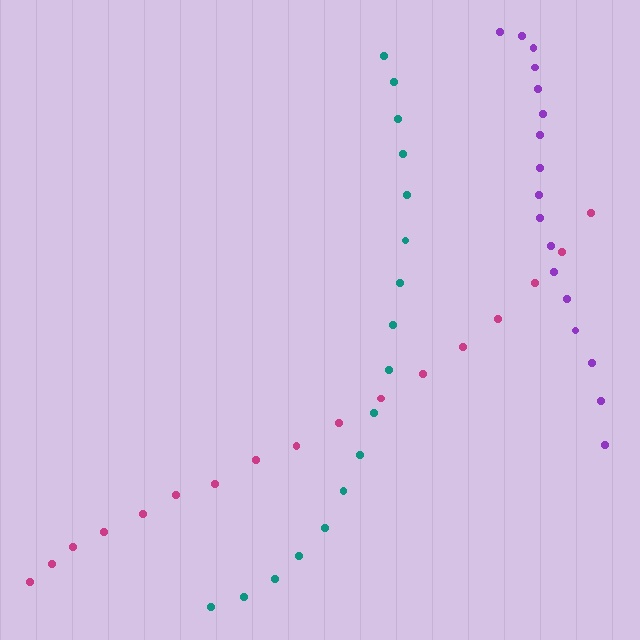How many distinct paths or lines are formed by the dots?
There are 3 distinct paths.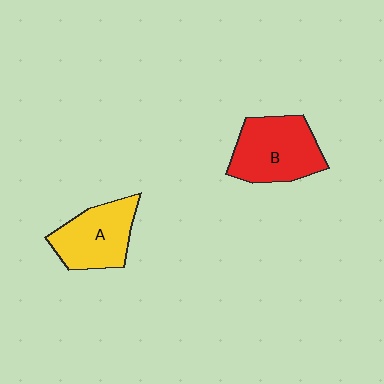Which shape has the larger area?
Shape B (red).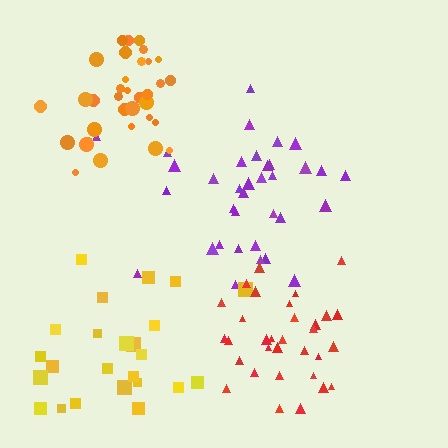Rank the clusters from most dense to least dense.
orange, red, purple, yellow.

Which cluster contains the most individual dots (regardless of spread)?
Purple (35).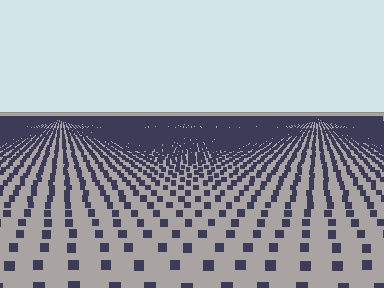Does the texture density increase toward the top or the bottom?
Density increases toward the top.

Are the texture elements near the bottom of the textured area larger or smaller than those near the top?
Larger. Near the bottom, elements are closer to the viewer and appear at a bigger on-screen size.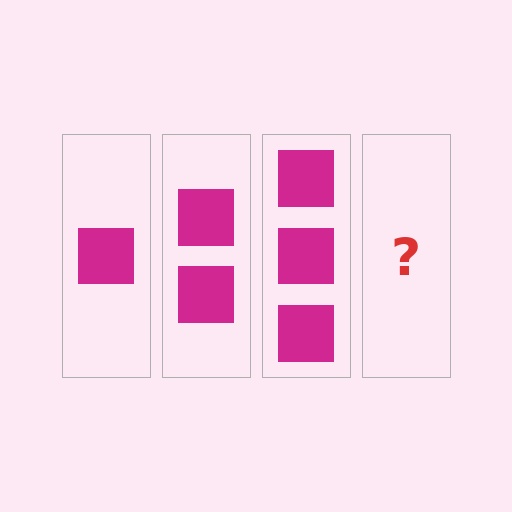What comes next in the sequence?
The next element should be 4 squares.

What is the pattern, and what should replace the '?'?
The pattern is that each step adds one more square. The '?' should be 4 squares.